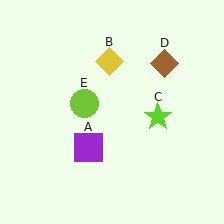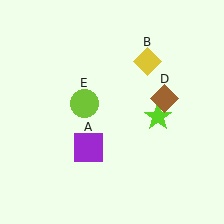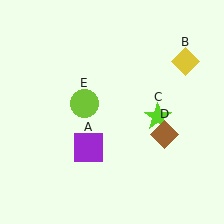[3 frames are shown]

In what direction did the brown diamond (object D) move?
The brown diamond (object D) moved down.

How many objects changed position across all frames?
2 objects changed position: yellow diamond (object B), brown diamond (object D).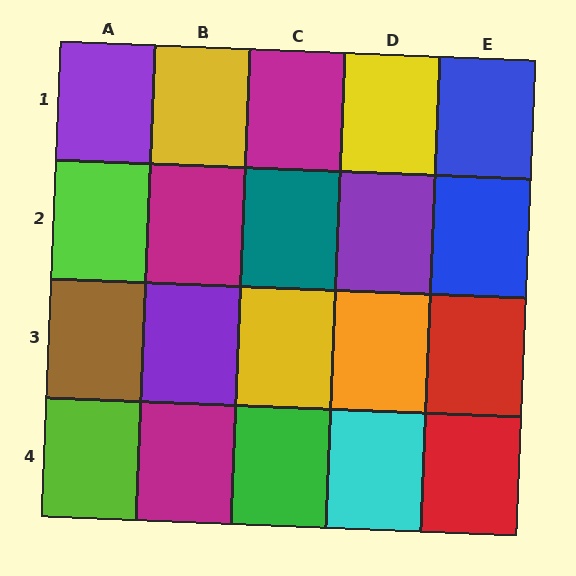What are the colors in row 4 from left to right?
Lime, magenta, green, cyan, red.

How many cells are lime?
2 cells are lime.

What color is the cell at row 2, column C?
Teal.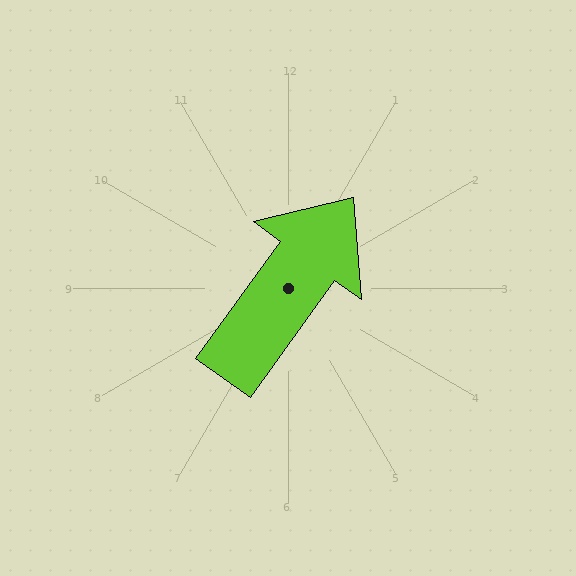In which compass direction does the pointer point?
Northeast.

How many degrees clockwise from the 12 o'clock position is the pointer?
Approximately 36 degrees.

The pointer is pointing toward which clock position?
Roughly 1 o'clock.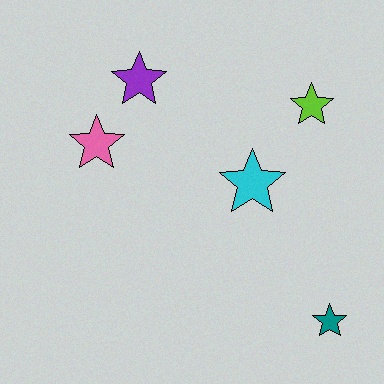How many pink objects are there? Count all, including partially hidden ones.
There is 1 pink object.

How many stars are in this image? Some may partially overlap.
There are 5 stars.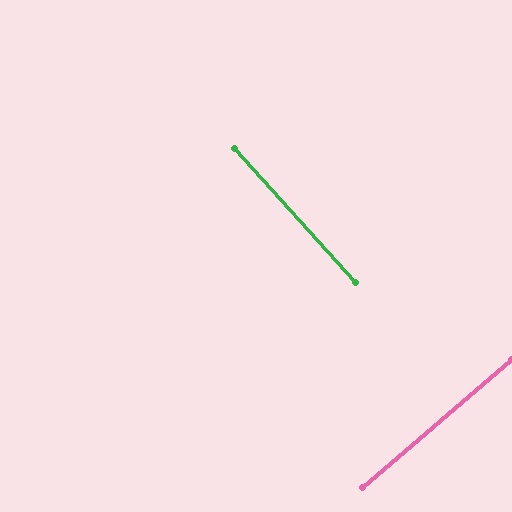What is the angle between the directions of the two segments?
Approximately 89 degrees.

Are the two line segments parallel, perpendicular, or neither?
Perpendicular — they meet at approximately 89°.